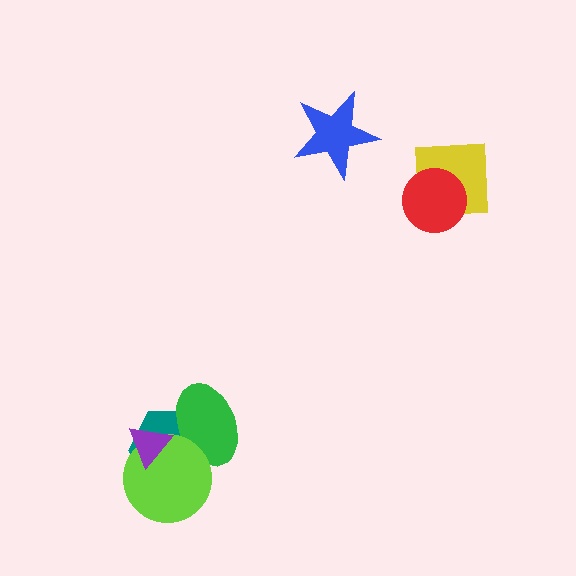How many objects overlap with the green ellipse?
3 objects overlap with the green ellipse.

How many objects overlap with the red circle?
1 object overlaps with the red circle.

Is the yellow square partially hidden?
Yes, it is partially covered by another shape.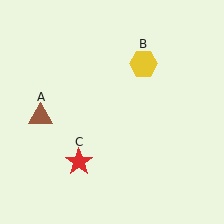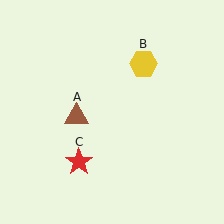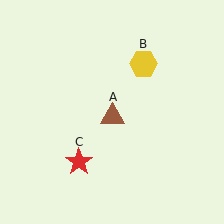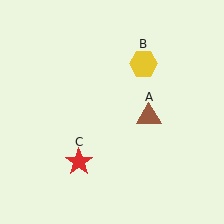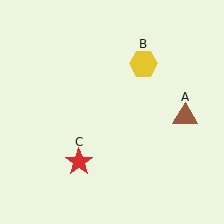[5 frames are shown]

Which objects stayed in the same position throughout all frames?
Yellow hexagon (object B) and red star (object C) remained stationary.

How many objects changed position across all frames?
1 object changed position: brown triangle (object A).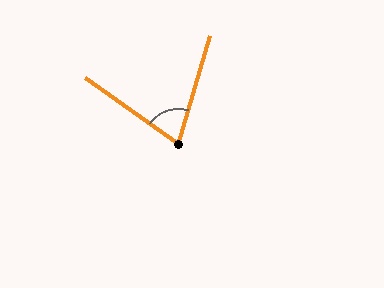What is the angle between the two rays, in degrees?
Approximately 71 degrees.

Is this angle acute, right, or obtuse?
It is acute.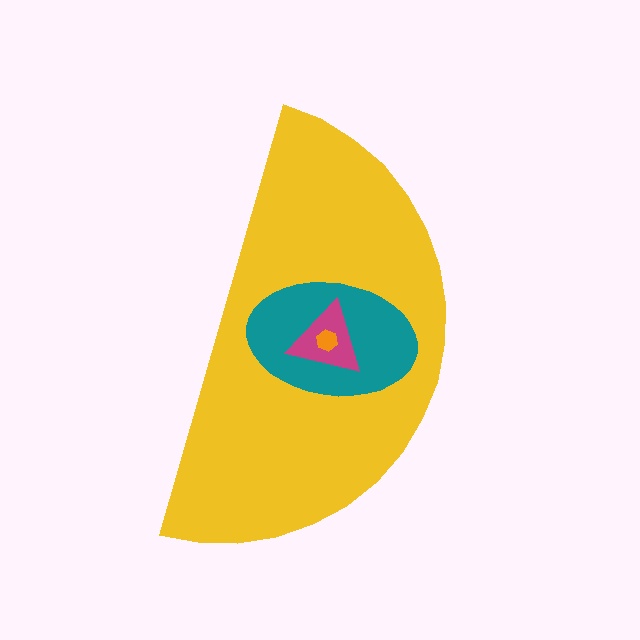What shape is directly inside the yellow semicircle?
The teal ellipse.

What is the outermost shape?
The yellow semicircle.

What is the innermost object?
The orange hexagon.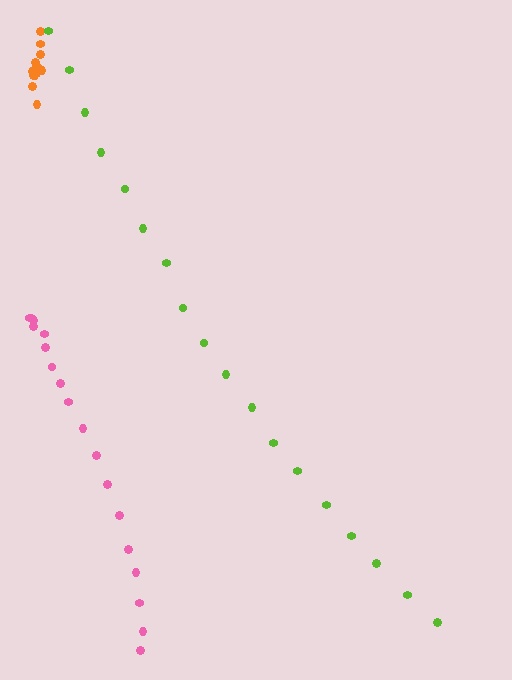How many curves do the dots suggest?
There are 3 distinct paths.